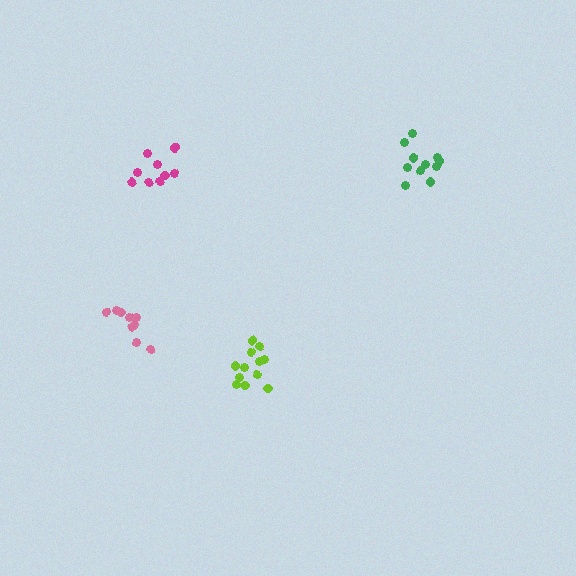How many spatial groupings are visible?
There are 4 spatial groupings.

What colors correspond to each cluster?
The clusters are colored: lime, magenta, green, pink.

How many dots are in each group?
Group 1: 12 dots, Group 2: 9 dots, Group 3: 11 dots, Group 4: 9 dots (41 total).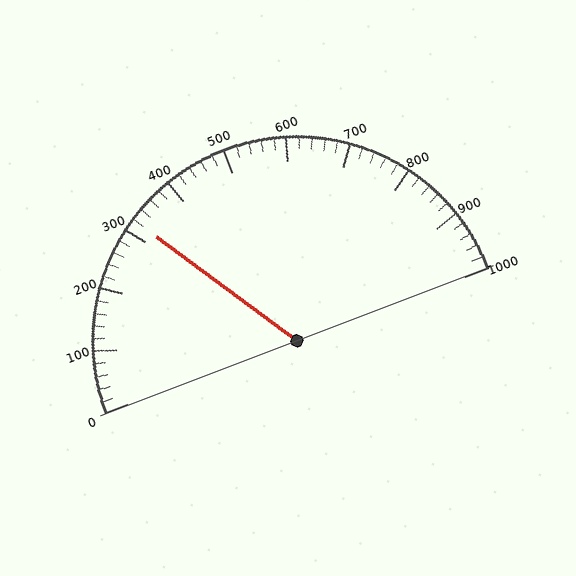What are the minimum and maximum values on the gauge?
The gauge ranges from 0 to 1000.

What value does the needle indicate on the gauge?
The needle indicates approximately 320.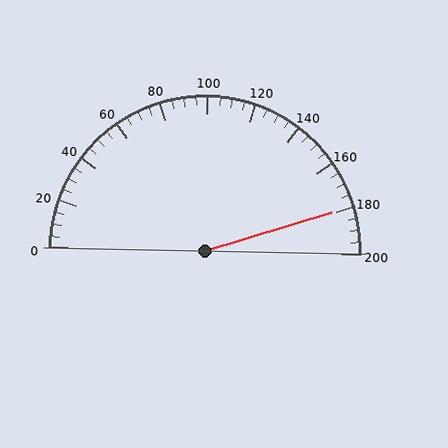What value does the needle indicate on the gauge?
The needle indicates approximately 180.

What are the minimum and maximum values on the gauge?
The gauge ranges from 0 to 200.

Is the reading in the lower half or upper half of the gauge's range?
The reading is in the upper half of the range (0 to 200).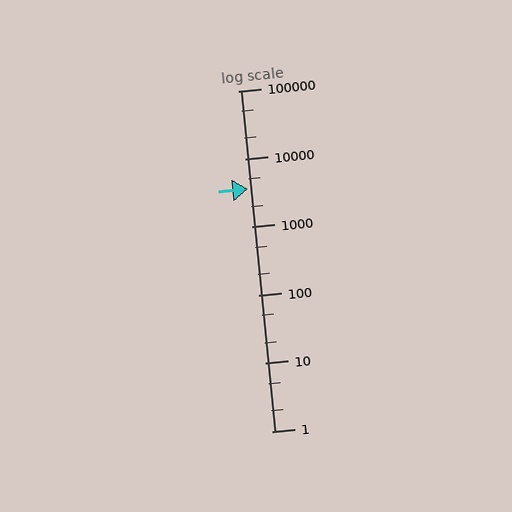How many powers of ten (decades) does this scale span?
The scale spans 5 decades, from 1 to 100000.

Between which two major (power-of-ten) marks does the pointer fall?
The pointer is between 1000 and 10000.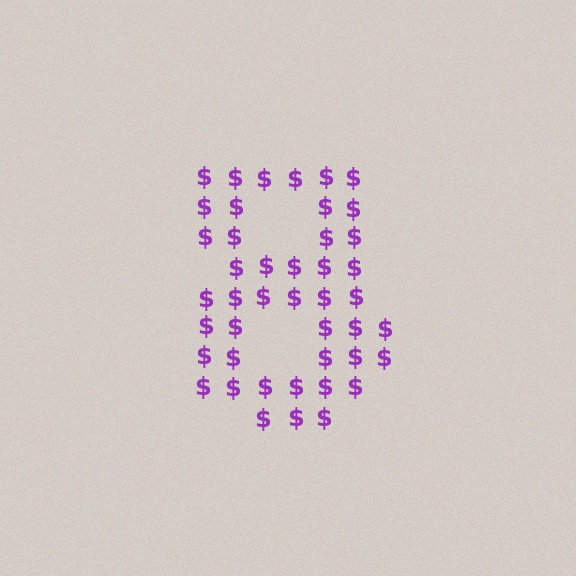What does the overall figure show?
The overall figure shows the digit 8.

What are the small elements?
The small elements are dollar signs.